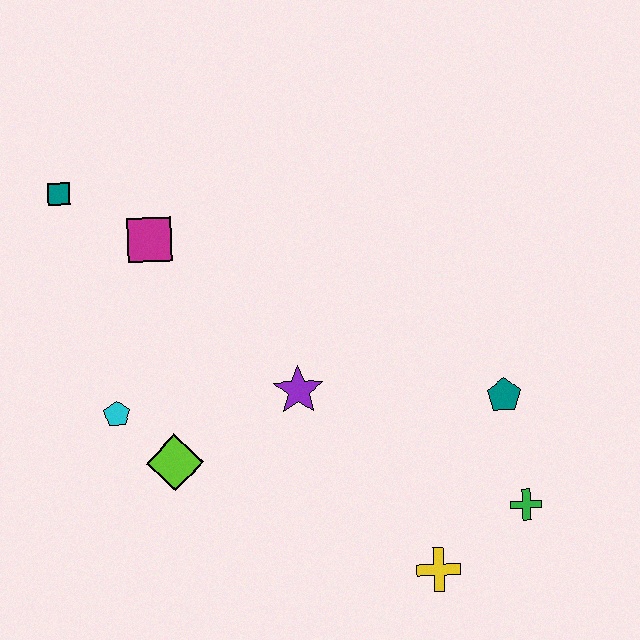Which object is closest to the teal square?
The magenta square is closest to the teal square.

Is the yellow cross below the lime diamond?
Yes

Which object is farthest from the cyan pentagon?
The green cross is farthest from the cyan pentagon.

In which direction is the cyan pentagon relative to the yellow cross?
The cyan pentagon is to the left of the yellow cross.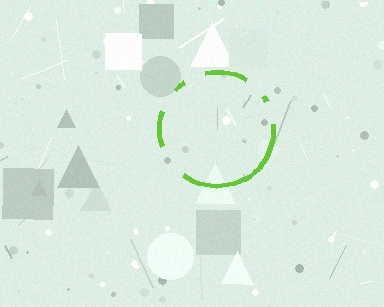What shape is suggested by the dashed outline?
The dashed outline suggests a circle.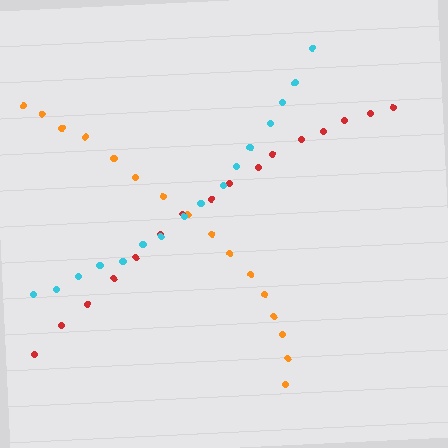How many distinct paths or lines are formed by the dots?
There are 3 distinct paths.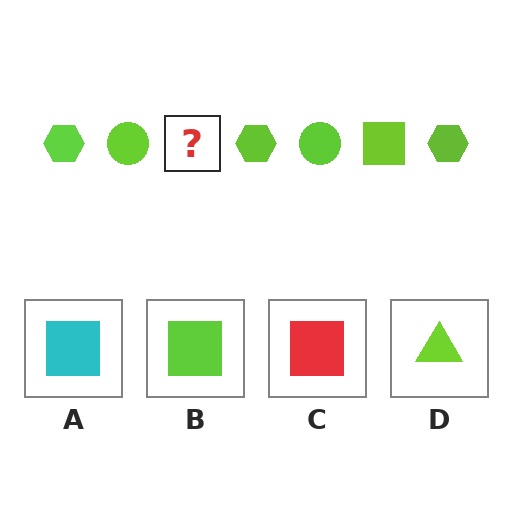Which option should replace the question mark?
Option B.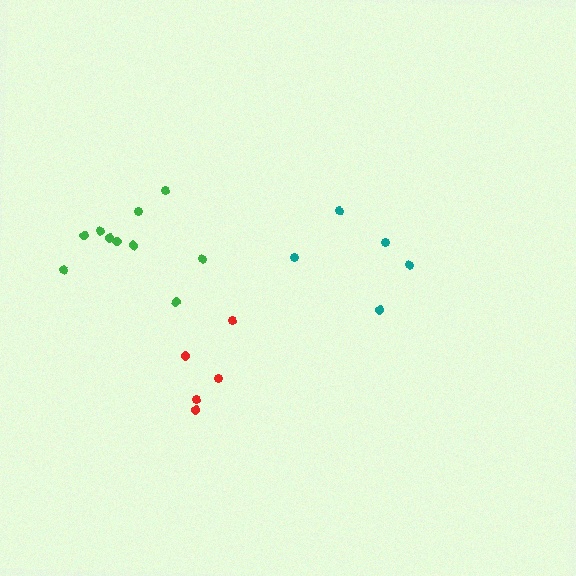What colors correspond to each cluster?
The clusters are colored: teal, green, red.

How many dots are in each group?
Group 1: 5 dots, Group 2: 10 dots, Group 3: 5 dots (20 total).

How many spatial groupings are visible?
There are 3 spatial groupings.